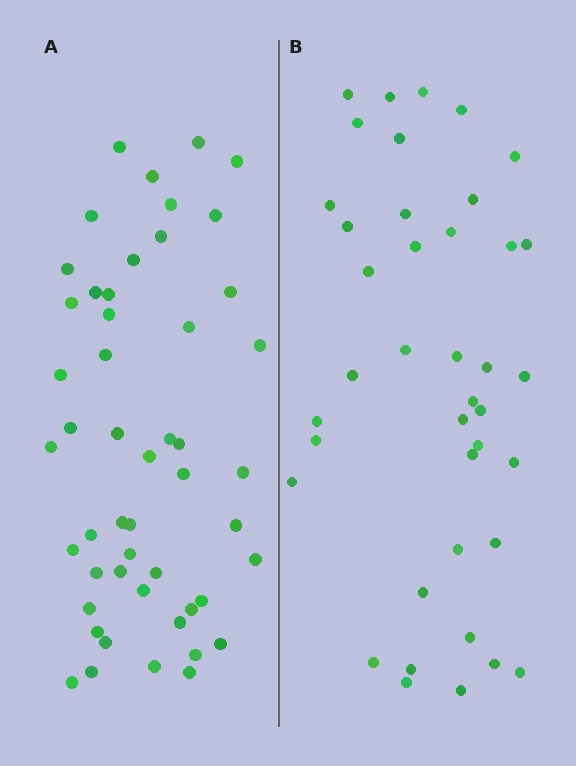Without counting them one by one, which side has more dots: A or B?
Region A (the left region) has more dots.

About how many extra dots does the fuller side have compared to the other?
Region A has roughly 10 or so more dots than region B.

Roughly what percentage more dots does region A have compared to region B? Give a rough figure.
About 25% more.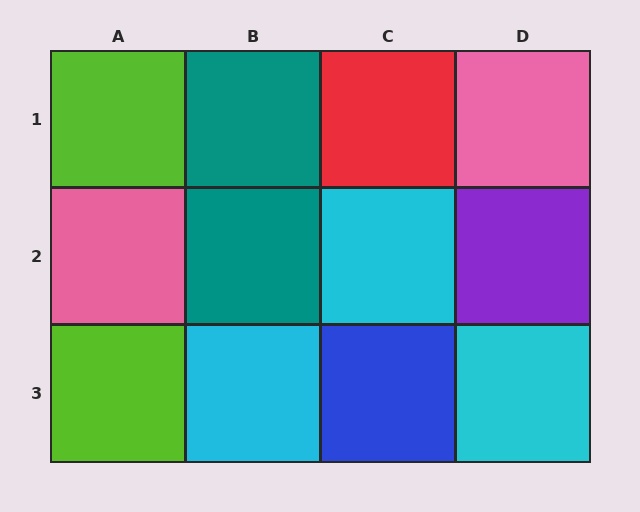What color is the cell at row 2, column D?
Purple.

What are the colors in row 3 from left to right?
Lime, cyan, blue, cyan.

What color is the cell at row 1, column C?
Red.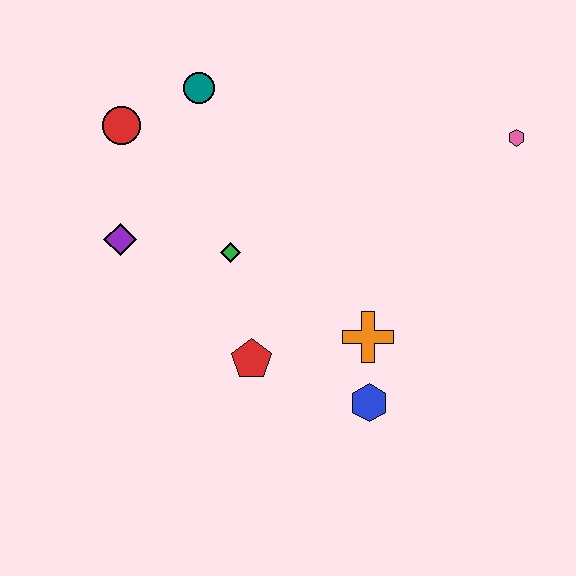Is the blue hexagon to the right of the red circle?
Yes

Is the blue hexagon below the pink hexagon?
Yes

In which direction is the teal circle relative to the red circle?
The teal circle is to the right of the red circle.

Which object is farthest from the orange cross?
The red circle is farthest from the orange cross.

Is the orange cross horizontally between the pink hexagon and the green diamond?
Yes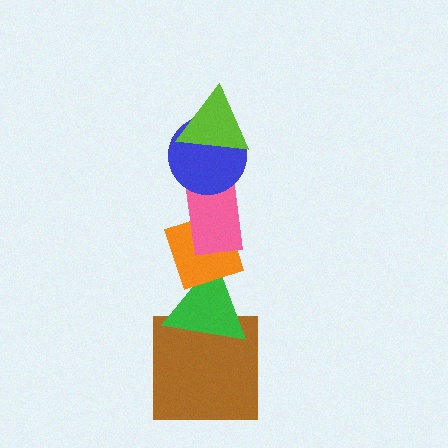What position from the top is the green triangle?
The green triangle is 5th from the top.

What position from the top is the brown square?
The brown square is 6th from the top.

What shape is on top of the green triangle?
The orange diamond is on top of the green triangle.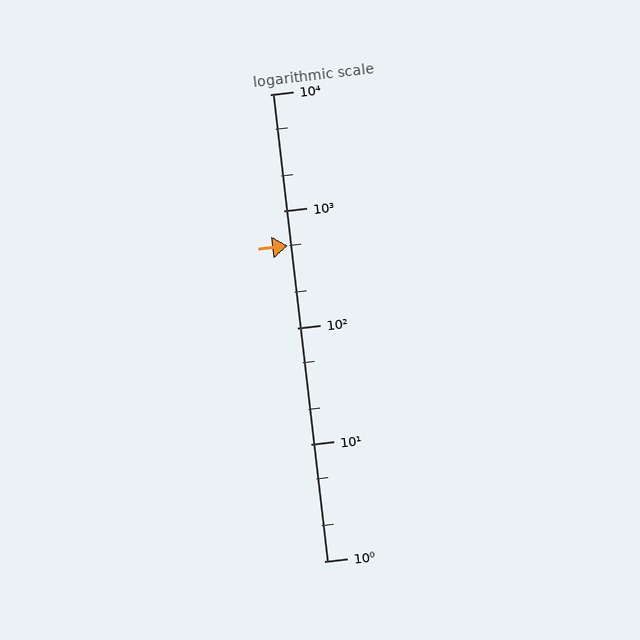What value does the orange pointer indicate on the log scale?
The pointer indicates approximately 500.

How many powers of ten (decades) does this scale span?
The scale spans 4 decades, from 1 to 10000.